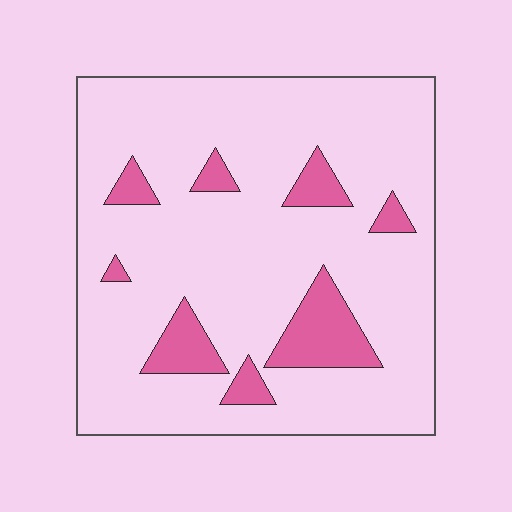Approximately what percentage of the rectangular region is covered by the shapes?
Approximately 15%.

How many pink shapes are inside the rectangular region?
8.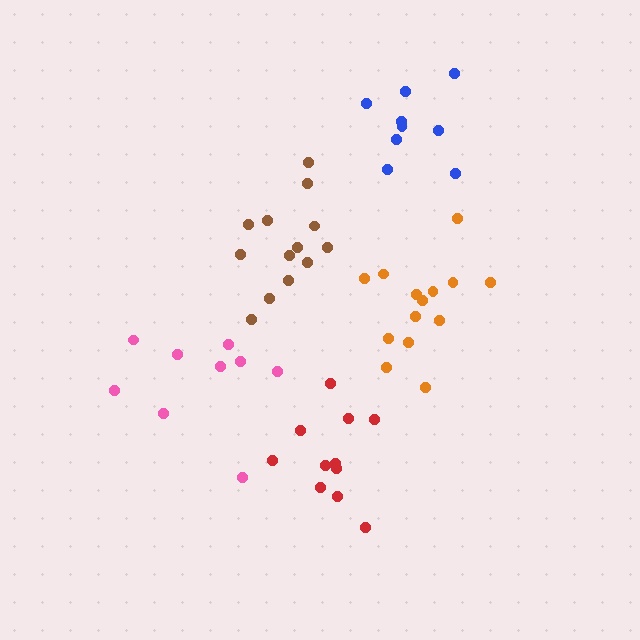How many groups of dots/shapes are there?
There are 5 groups.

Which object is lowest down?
The red cluster is bottommost.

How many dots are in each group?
Group 1: 13 dots, Group 2: 11 dots, Group 3: 9 dots, Group 4: 14 dots, Group 5: 9 dots (56 total).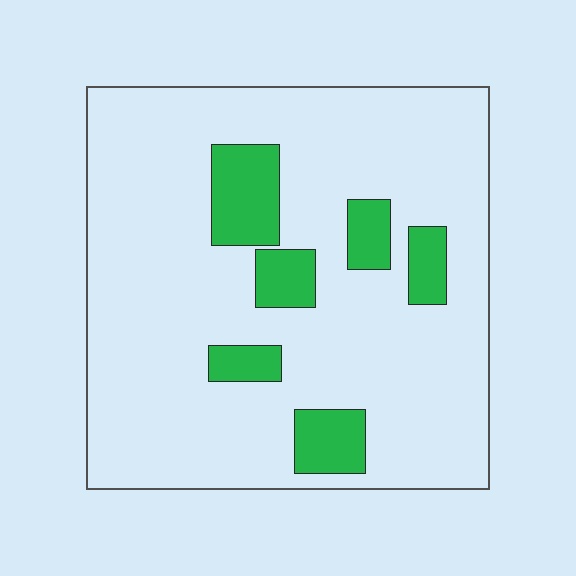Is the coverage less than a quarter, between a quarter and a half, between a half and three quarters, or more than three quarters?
Less than a quarter.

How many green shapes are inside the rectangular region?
6.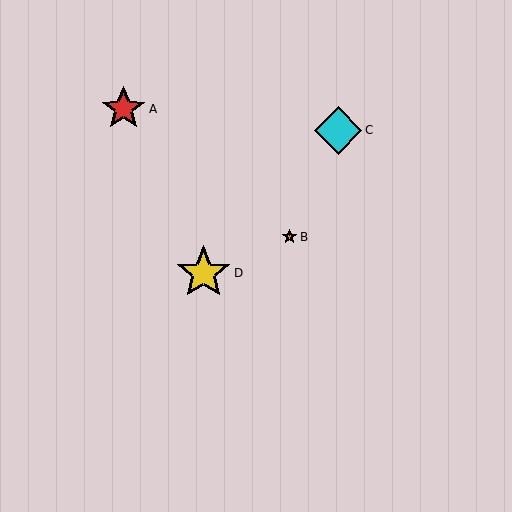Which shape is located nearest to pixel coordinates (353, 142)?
The cyan diamond (labeled C) at (338, 130) is nearest to that location.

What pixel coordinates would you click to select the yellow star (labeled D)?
Click at (204, 273) to select the yellow star D.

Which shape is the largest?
The yellow star (labeled D) is the largest.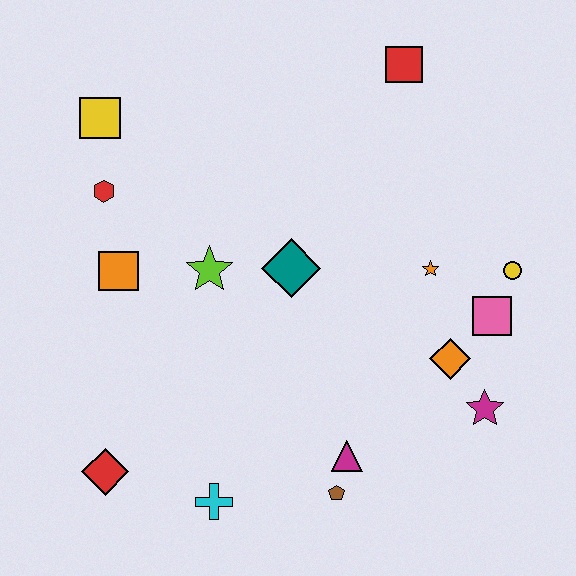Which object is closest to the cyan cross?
The red diamond is closest to the cyan cross.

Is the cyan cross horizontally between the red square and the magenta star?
No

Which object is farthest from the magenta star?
The yellow square is farthest from the magenta star.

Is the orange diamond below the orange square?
Yes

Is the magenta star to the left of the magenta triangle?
No